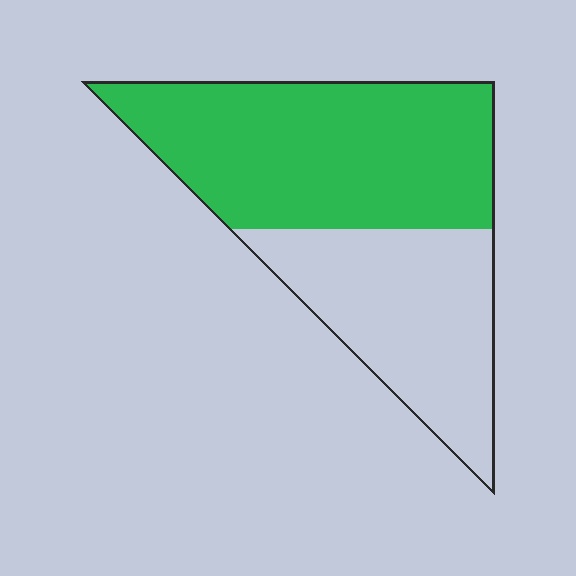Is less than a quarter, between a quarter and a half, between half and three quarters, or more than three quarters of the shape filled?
Between half and three quarters.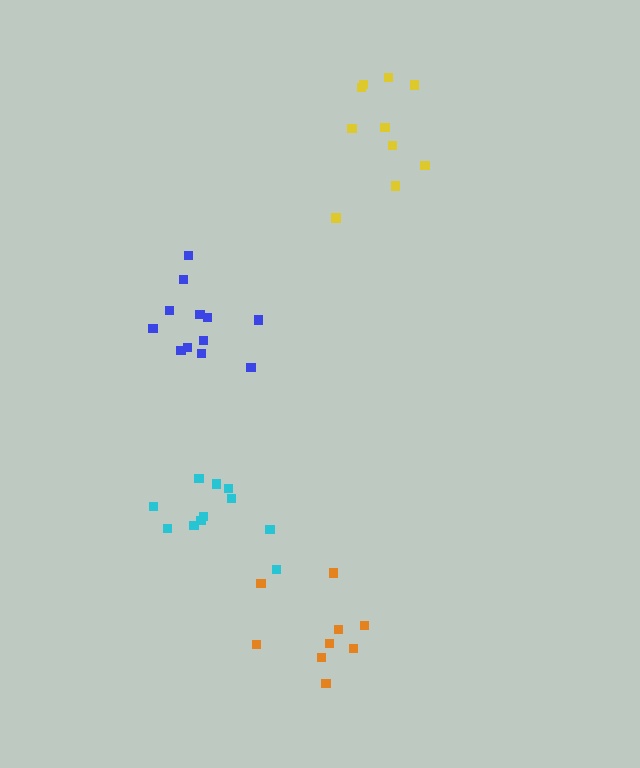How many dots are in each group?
Group 1: 10 dots, Group 2: 9 dots, Group 3: 12 dots, Group 4: 11 dots (42 total).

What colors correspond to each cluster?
The clusters are colored: yellow, orange, blue, cyan.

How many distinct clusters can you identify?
There are 4 distinct clusters.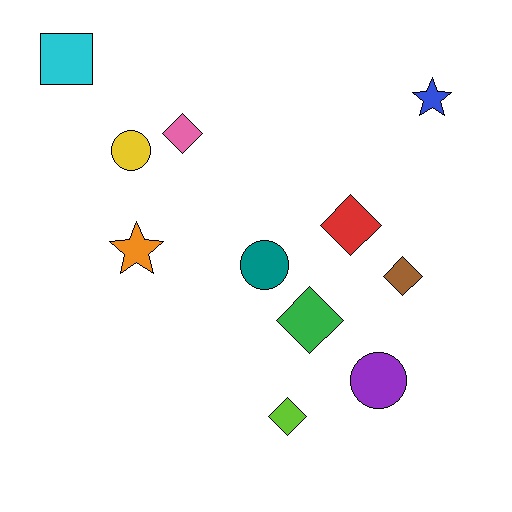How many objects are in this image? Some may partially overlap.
There are 11 objects.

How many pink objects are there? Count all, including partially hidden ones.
There is 1 pink object.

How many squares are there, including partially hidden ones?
There is 1 square.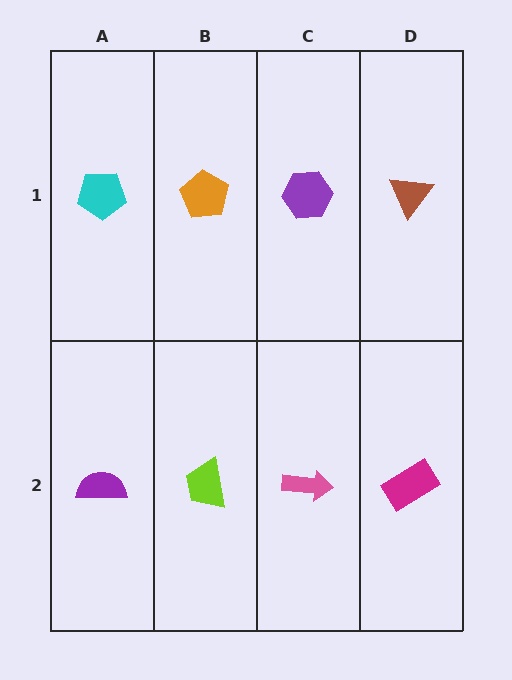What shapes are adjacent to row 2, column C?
A purple hexagon (row 1, column C), a lime trapezoid (row 2, column B), a magenta rectangle (row 2, column D).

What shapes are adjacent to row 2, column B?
An orange pentagon (row 1, column B), a purple semicircle (row 2, column A), a pink arrow (row 2, column C).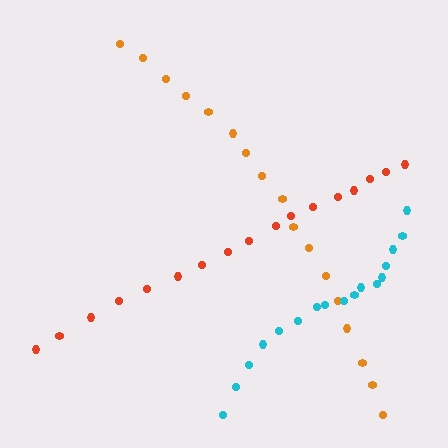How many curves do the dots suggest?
There are 3 distinct paths.